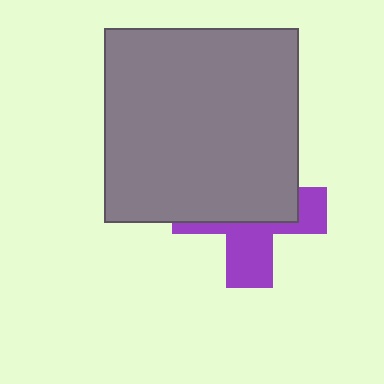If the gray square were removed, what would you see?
You would see the complete purple cross.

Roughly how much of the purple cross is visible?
A small part of it is visible (roughly 42%).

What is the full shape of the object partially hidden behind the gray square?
The partially hidden object is a purple cross.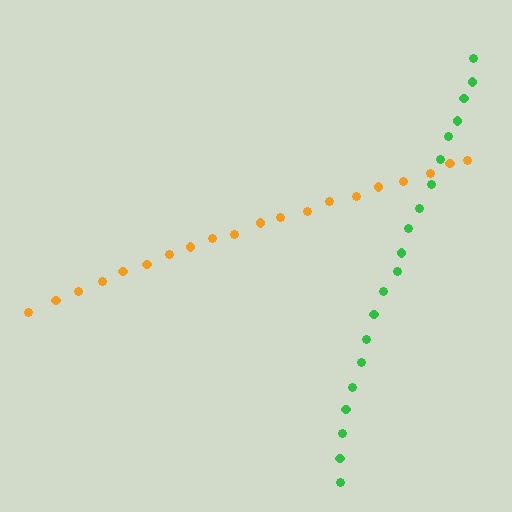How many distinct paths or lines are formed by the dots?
There are 2 distinct paths.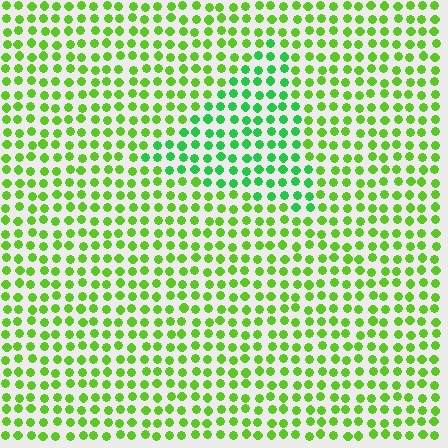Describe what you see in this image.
The image is filled with small lime elements in a uniform arrangement. A triangle-shaped region is visible where the elements are tinted to a slightly different hue, forming a subtle color boundary.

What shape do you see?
I see a triangle.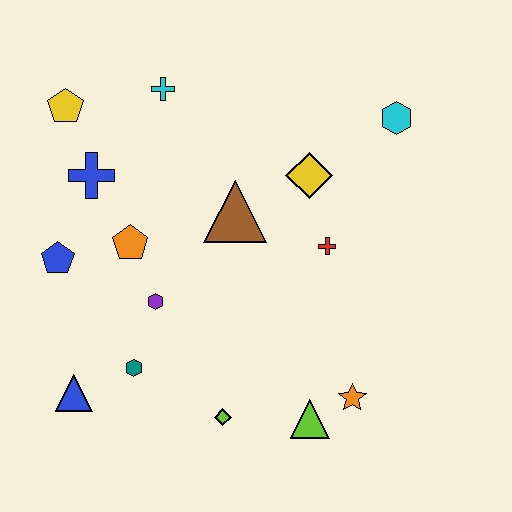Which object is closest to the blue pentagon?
The orange pentagon is closest to the blue pentagon.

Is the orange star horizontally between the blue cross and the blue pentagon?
No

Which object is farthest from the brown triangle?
The blue triangle is farthest from the brown triangle.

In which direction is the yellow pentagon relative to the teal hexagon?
The yellow pentagon is above the teal hexagon.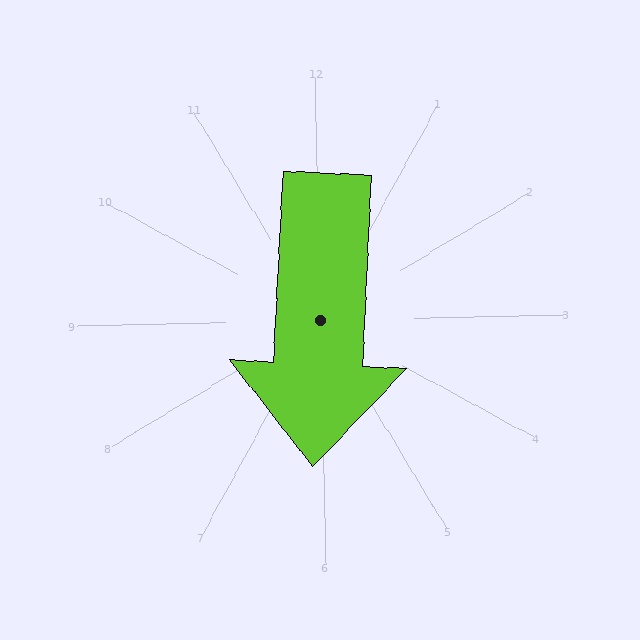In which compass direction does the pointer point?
South.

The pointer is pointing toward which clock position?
Roughly 6 o'clock.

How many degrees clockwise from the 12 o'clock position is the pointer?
Approximately 184 degrees.